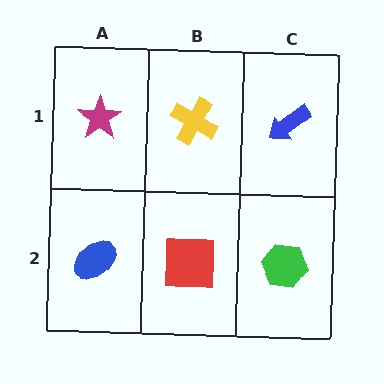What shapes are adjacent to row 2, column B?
A yellow cross (row 1, column B), a blue ellipse (row 2, column A), a green hexagon (row 2, column C).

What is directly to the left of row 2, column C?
A red square.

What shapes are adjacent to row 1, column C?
A green hexagon (row 2, column C), a yellow cross (row 1, column B).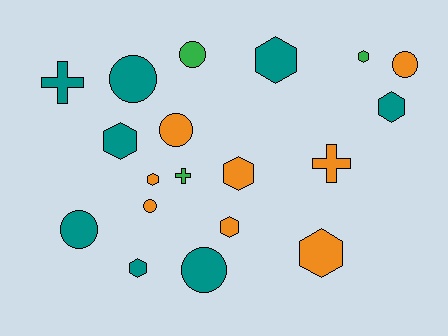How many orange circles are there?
There are 3 orange circles.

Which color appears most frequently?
Teal, with 8 objects.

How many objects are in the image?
There are 19 objects.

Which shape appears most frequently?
Hexagon, with 9 objects.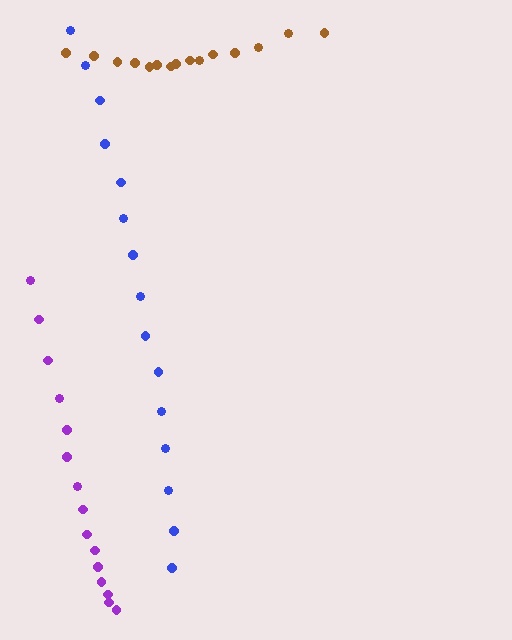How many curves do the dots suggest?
There are 3 distinct paths.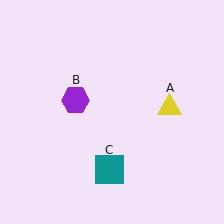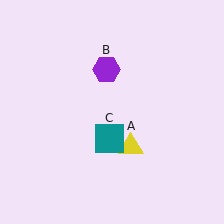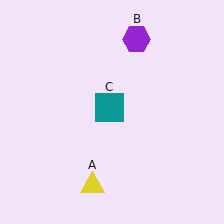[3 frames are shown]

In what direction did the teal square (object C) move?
The teal square (object C) moved up.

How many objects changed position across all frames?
3 objects changed position: yellow triangle (object A), purple hexagon (object B), teal square (object C).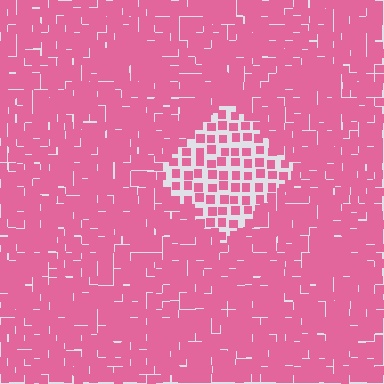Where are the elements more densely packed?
The elements are more densely packed outside the diamond boundary.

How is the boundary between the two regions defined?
The boundary is defined by a change in element density (approximately 2.2x ratio). All elements are the same color, size, and shape.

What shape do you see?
I see a diamond.